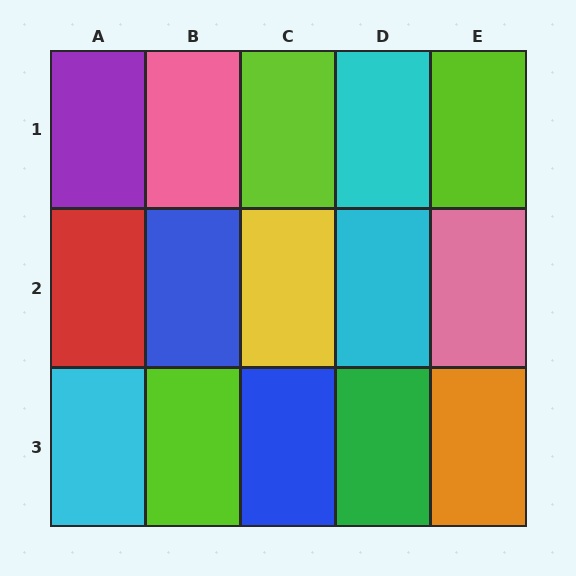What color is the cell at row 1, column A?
Purple.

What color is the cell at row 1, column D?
Cyan.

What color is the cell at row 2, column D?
Cyan.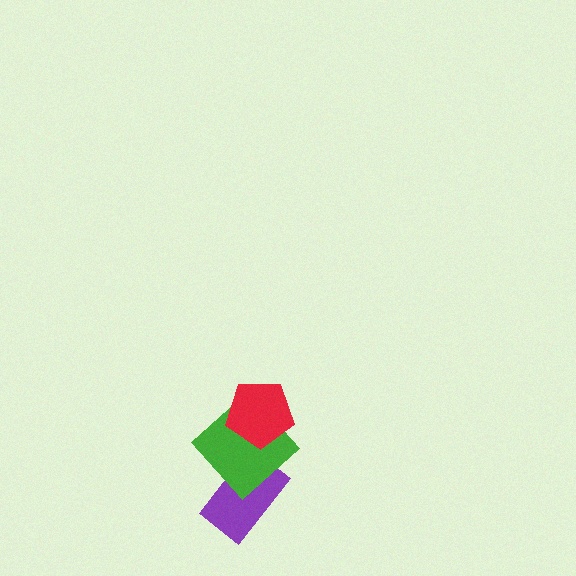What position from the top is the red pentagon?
The red pentagon is 1st from the top.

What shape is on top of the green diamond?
The red pentagon is on top of the green diamond.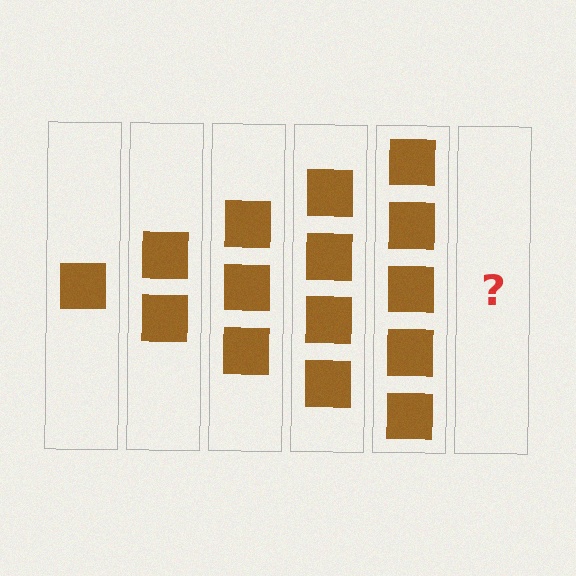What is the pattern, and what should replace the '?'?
The pattern is that each step adds one more square. The '?' should be 6 squares.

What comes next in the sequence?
The next element should be 6 squares.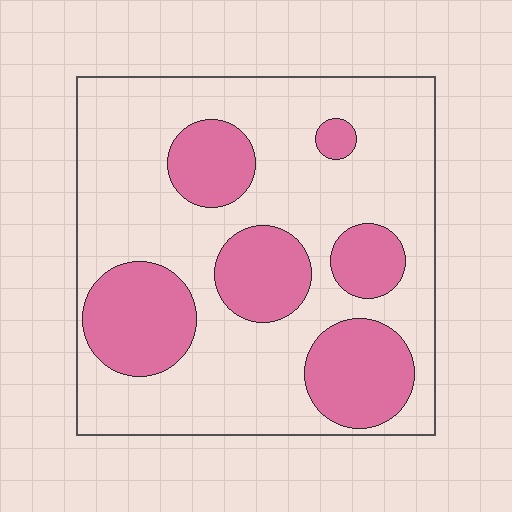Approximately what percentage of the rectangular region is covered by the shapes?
Approximately 30%.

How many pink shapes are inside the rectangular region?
6.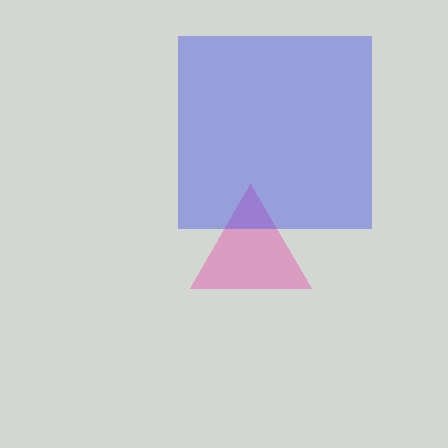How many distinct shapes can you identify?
There are 2 distinct shapes: a pink triangle, a blue square.